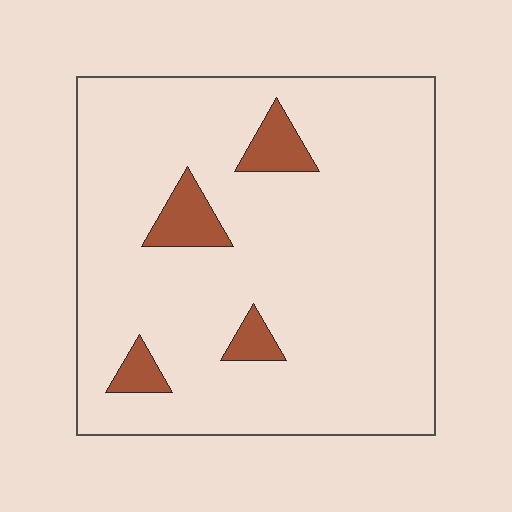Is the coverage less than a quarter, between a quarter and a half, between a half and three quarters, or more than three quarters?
Less than a quarter.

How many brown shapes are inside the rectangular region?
4.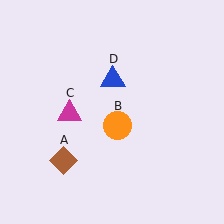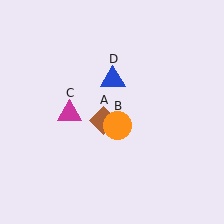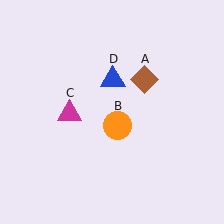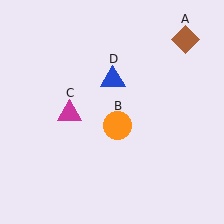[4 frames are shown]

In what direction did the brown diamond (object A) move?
The brown diamond (object A) moved up and to the right.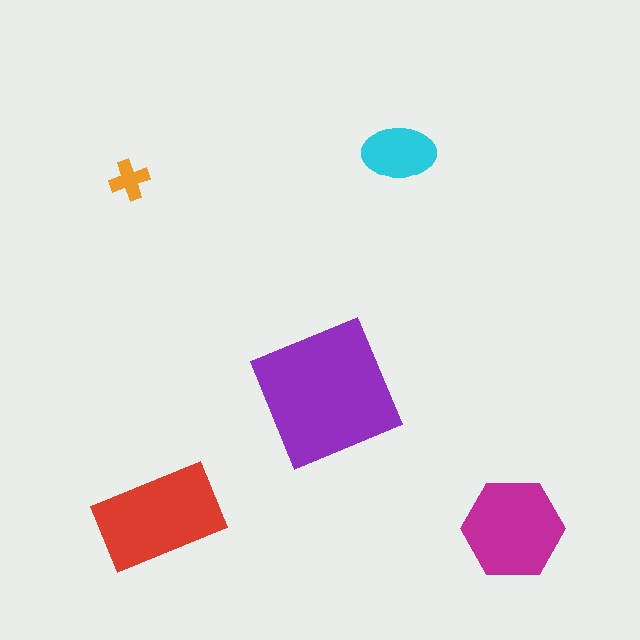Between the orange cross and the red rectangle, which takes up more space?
The red rectangle.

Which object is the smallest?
The orange cross.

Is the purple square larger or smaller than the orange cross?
Larger.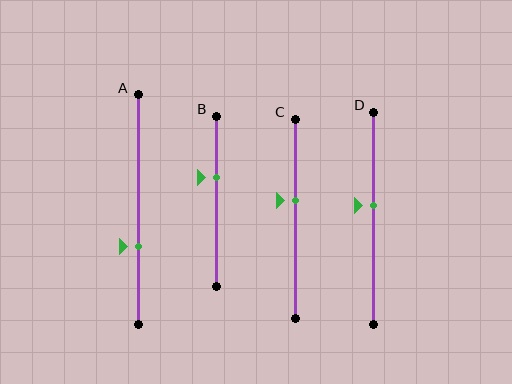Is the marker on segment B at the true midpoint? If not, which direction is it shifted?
No, the marker on segment B is shifted upward by about 14% of the segment length.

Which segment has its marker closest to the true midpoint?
Segment D has its marker closest to the true midpoint.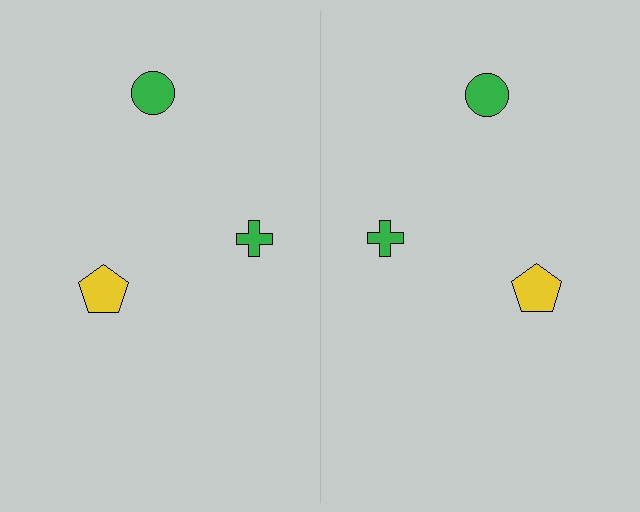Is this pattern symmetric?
Yes, this pattern has bilateral (reflection) symmetry.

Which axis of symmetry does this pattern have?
The pattern has a vertical axis of symmetry running through the center of the image.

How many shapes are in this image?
There are 6 shapes in this image.